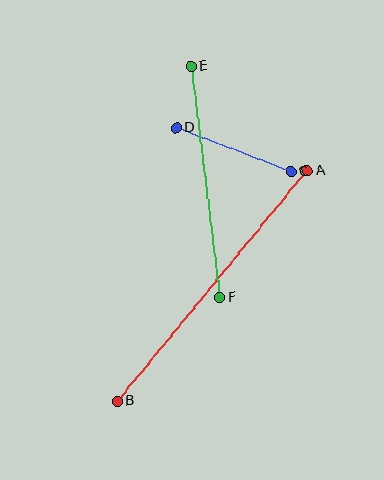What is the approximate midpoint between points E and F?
The midpoint is at approximately (205, 182) pixels.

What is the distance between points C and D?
The distance is approximately 123 pixels.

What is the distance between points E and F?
The distance is approximately 233 pixels.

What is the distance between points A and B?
The distance is approximately 299 pixels.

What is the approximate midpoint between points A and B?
The midpoint is at approximately (212, 286) pixels.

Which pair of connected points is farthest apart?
Points A and B are farthest apart.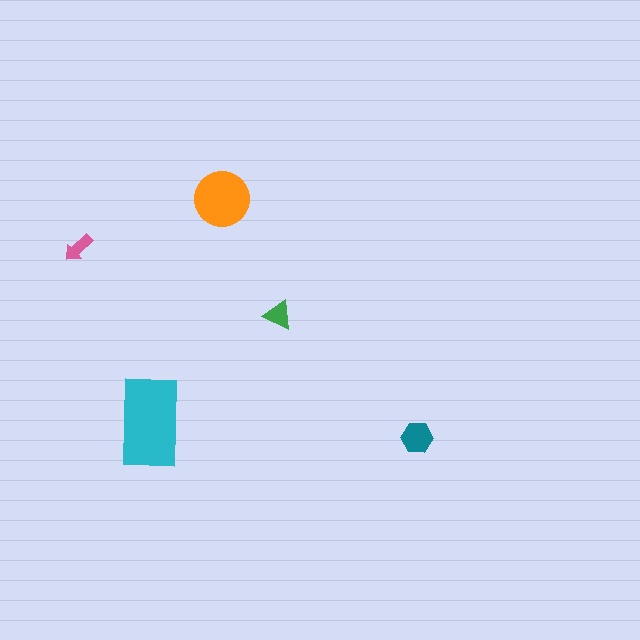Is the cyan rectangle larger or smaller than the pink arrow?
Larger.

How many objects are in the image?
There are 5 objects in the image.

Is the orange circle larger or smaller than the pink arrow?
Larger.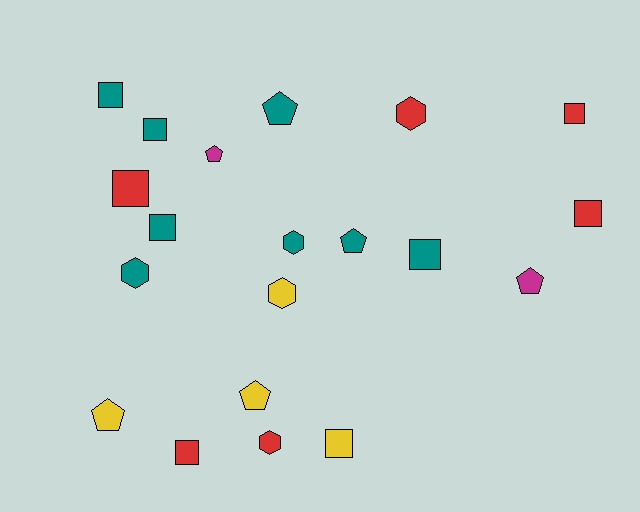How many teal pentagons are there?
There are 2 teal pentagons.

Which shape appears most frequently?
Square, with 9 objects.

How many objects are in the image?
There are 20 objects.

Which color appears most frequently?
Teal, with 8 objects.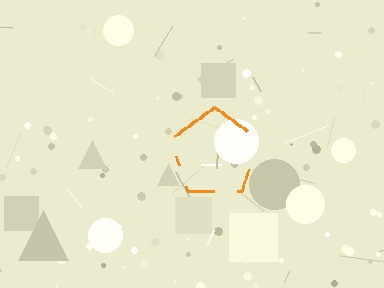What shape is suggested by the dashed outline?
The dashed outline suggests a pentagon.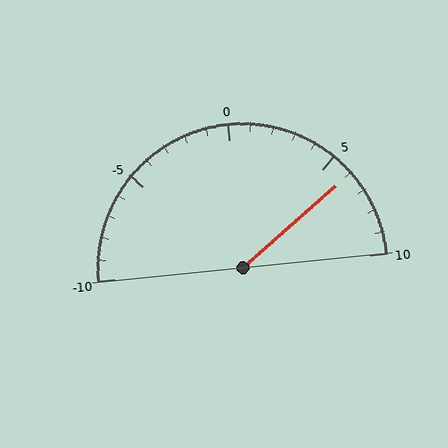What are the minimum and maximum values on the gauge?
The gauge ranges from -10 to 10.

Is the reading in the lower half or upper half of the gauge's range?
The reading is in the upper half of the range (-10 to 10).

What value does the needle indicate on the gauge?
The needle indicates approximately 6.